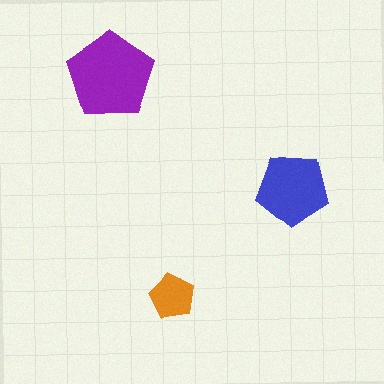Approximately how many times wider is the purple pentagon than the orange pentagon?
About 2 times wider.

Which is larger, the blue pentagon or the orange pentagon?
The blue one.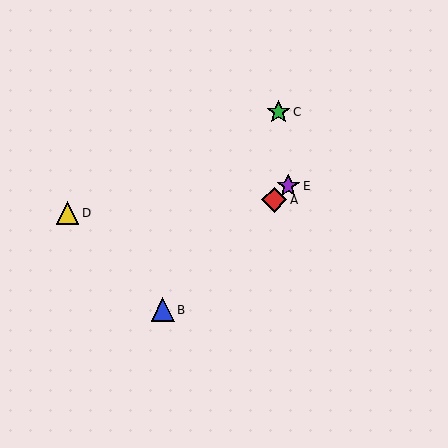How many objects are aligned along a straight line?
3 objects (A, B, E) are aligned along a straight line.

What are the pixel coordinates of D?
Object D is at (68, 213).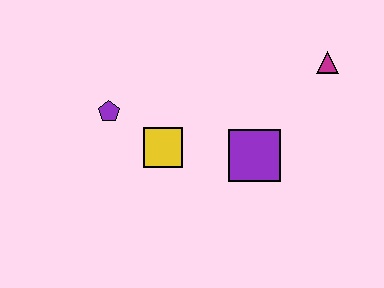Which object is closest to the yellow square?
The purple pentagon is closest to the yellow square.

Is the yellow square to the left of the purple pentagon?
No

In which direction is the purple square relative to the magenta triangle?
The purple square is below the magenta triangle.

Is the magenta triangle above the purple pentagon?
Yes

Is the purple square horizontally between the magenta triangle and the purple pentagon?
Yes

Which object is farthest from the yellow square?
The magenta triangle is farthest from the yellow square.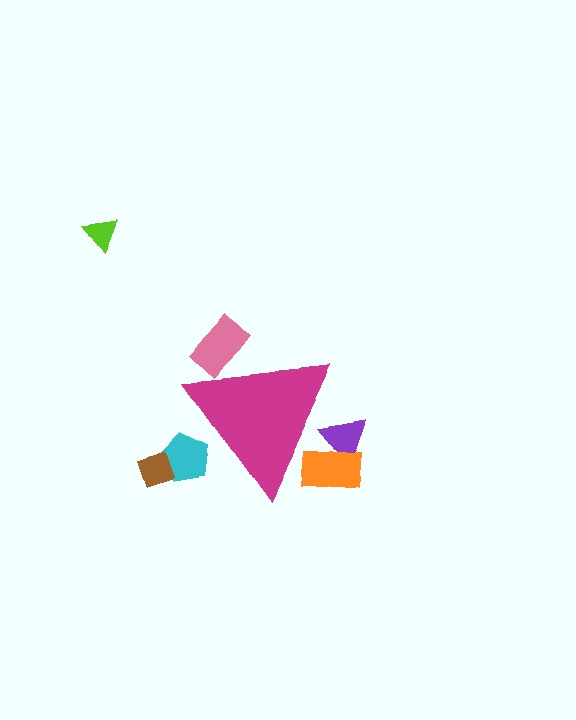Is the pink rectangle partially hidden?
Yes, the pink rectangle is partially hidden behind the magenta triangle.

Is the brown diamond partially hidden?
No, the brown diamond is fully visible.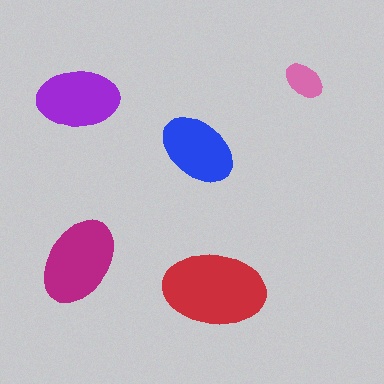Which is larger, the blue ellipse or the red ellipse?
The red one.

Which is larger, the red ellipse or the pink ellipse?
The red one.